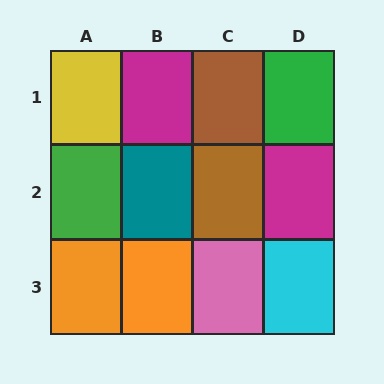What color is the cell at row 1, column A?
Yellow.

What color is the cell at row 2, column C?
Brown.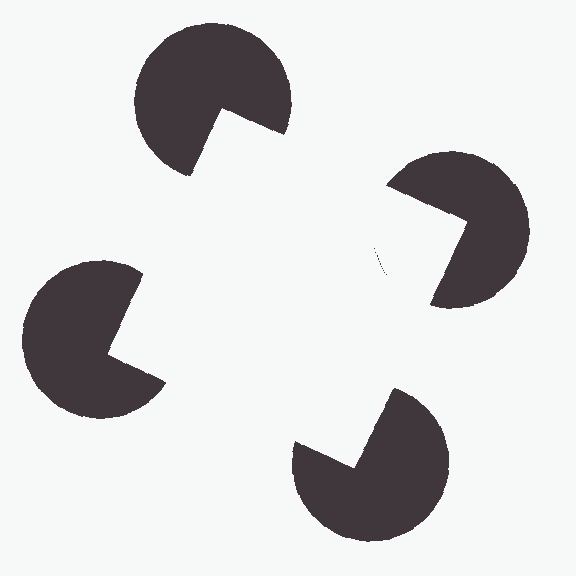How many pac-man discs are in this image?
There are 4 — one at each vertex of the illusory square.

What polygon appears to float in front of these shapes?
An illusory square — its edges are inferred from the aligned wedge cuts in the pac-man discs, not physically drawn.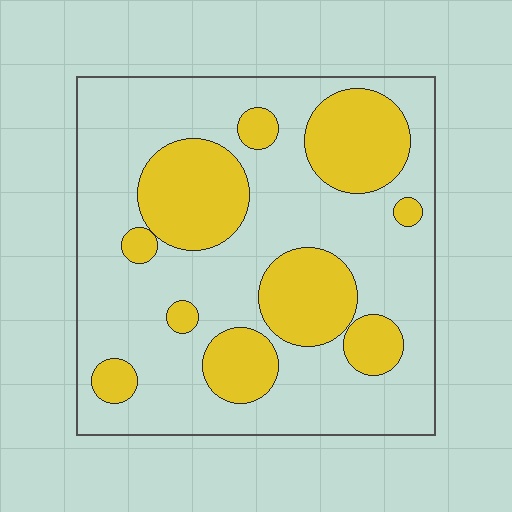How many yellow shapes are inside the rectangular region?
10.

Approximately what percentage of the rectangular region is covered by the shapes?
Approximately 30%.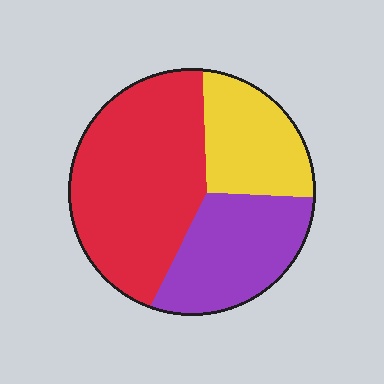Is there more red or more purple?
Red.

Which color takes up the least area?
Yellow, at roughly 20%.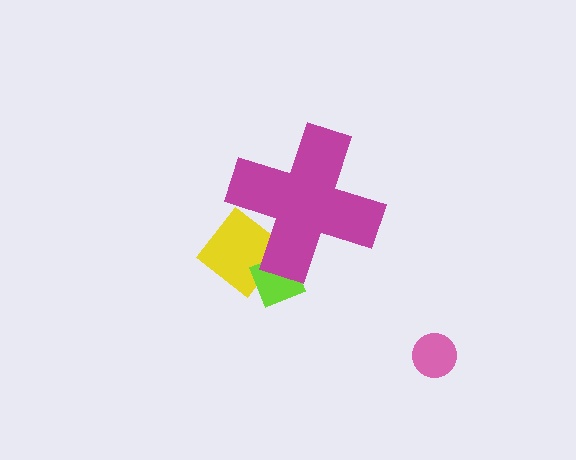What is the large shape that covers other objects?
A magenta cross.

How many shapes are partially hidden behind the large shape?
2 shapes are partially hidden.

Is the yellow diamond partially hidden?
Yes, the yellow diamond is partially hidden behind the magenta cross.